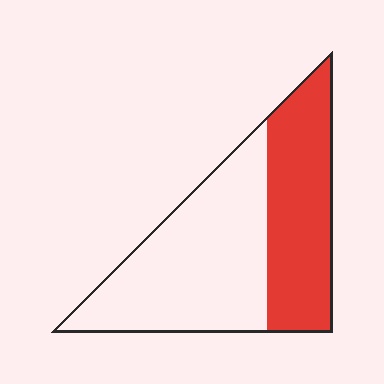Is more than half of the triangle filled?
No.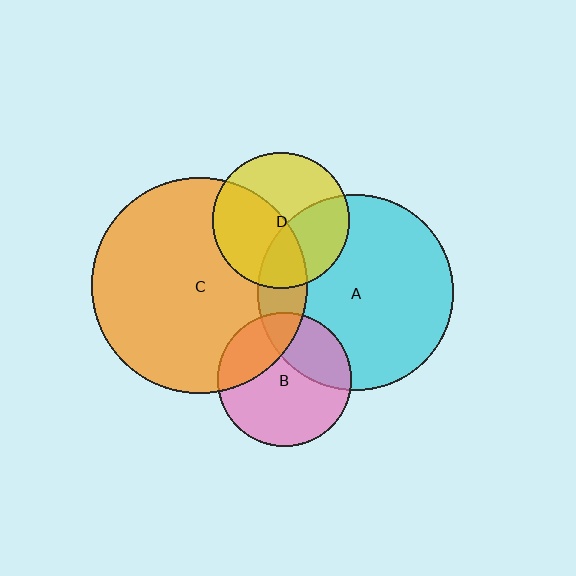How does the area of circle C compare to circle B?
Approximately 2.6 times.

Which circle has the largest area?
Circle C (orange).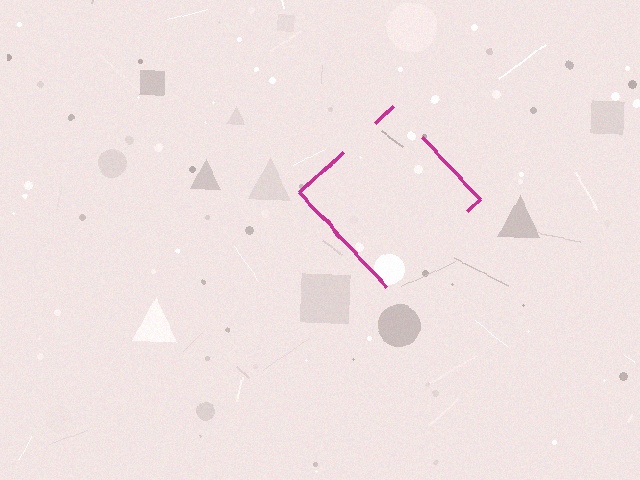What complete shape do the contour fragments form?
The contour fragments form a diamond.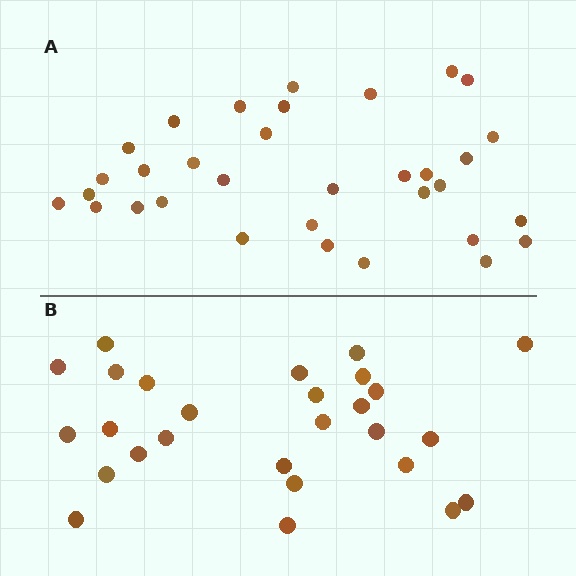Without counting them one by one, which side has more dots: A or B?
Region A (the top region) has more dots.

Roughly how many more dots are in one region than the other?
Region A has about 6 more dots than region B.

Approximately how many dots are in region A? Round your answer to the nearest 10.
About 30 dots. (The exact count is 33, which rounds to 30.)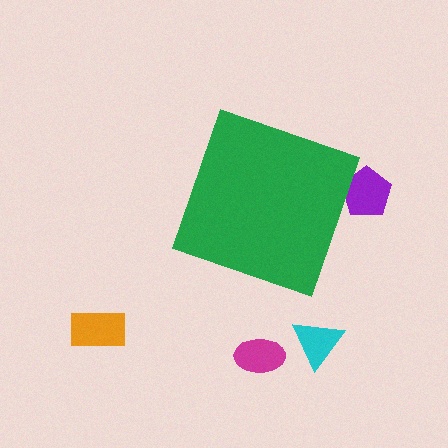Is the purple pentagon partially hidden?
Yes, the purple pentagon is partially hidden behind the green diamond.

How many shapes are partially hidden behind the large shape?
1 shape is partially hidden.